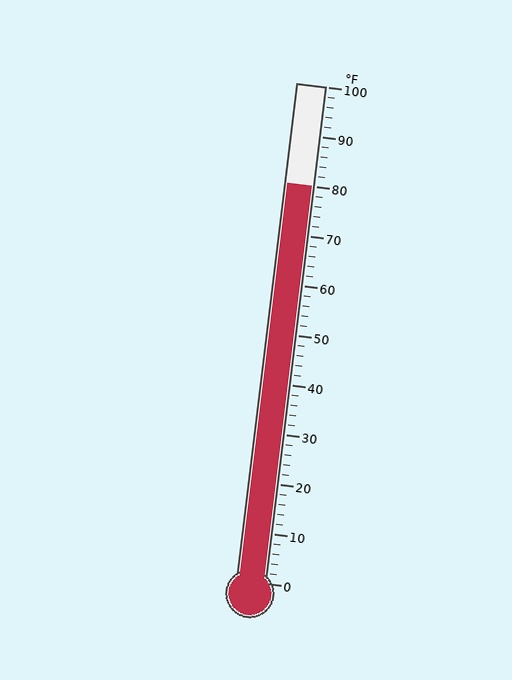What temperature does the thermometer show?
The thermometer shows approximately 80°F.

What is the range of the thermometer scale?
The thermometer scale ranges from 0°F to 100°F.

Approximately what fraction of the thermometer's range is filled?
The thermometer is filled to approximately 80% of its range.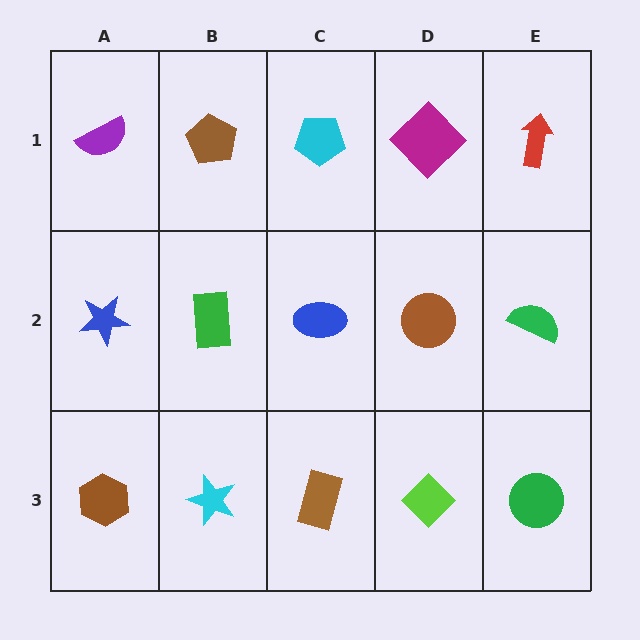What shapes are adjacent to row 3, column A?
A blue star (row 2, column A), a cyan star (row 3, column B).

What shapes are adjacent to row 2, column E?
A red arrow (row 1, column E), a green circle (row 3, column E), a brown circle (row 2, column D).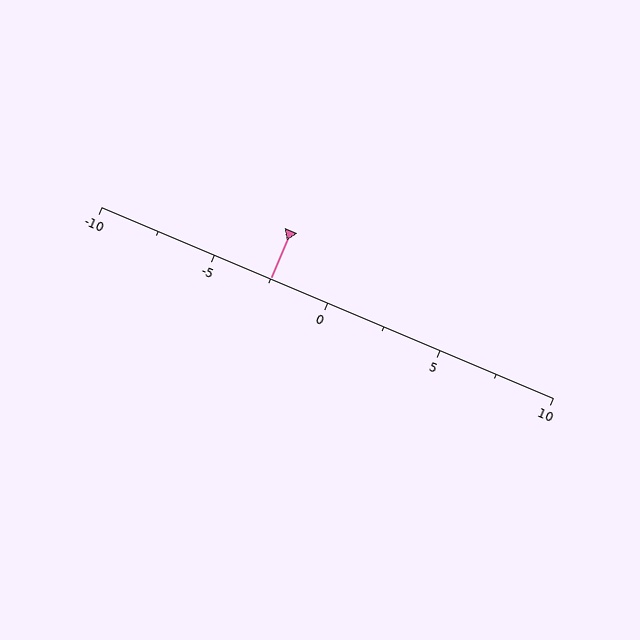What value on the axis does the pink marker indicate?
The marker indicates approximately -2.5.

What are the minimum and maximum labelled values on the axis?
The axis runs from -10 to 10.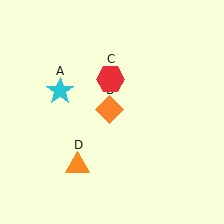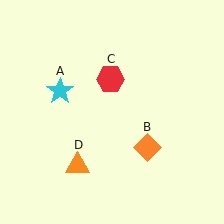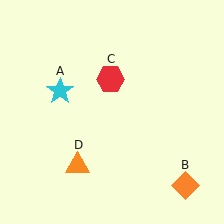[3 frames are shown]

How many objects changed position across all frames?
1 object changed position: orange diamond (object B).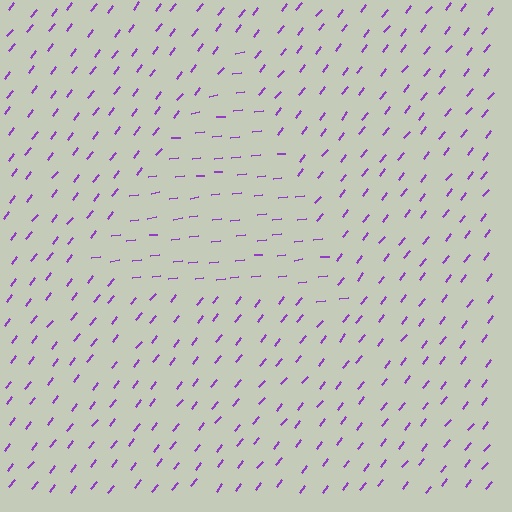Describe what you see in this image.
The image is filled with small purple line segments. A triangle region in the image has lines oriented differently from the surrounding lines, creating a visible texture boundary.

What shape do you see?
I see a triangle.